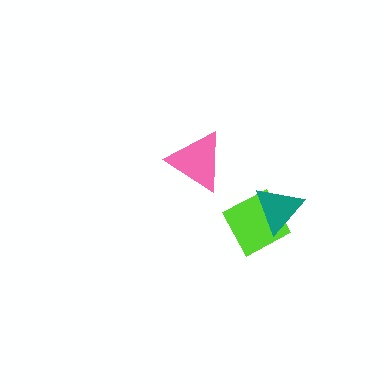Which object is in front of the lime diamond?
The teal triangle is in front of the lime diamond.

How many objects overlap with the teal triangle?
1 object overlaps with the teal triangle.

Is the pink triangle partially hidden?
No, no other shape covers it.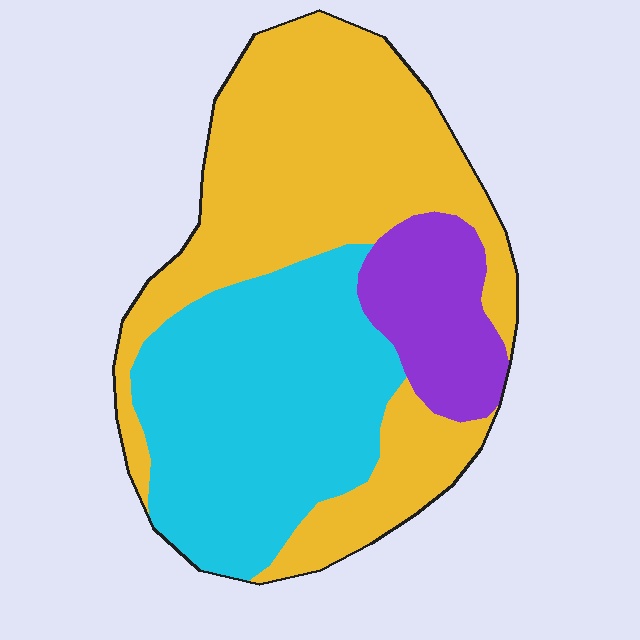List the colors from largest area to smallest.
From largest to smallest: yellow, cyan, purple.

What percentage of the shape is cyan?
Cyan covers about 40% of the shape.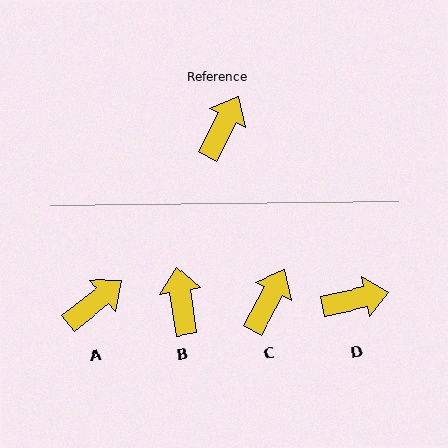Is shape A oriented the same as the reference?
No, it is off by about 24 degrees.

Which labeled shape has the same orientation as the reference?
C.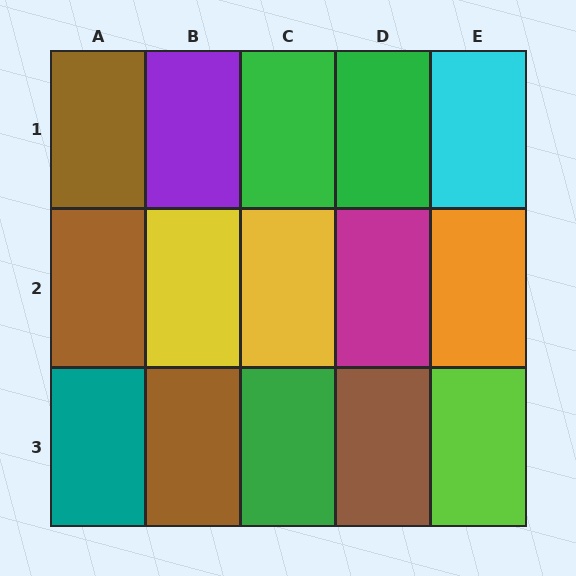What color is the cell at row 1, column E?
Cyan.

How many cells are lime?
1 cell is lime.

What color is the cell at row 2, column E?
Orange.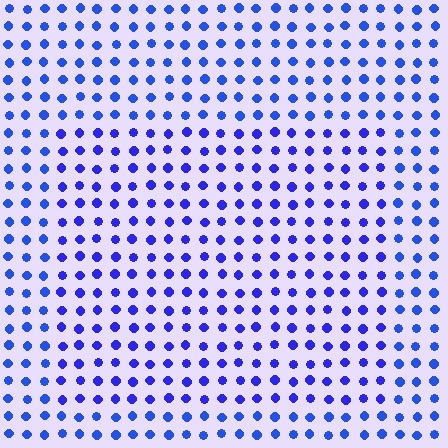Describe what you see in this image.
The image is filled with small blue elements in a uniform arrangement. A rectangle-shaped region is visible where the elements are tinted to a slightly different hue, forming a subtle color boundary.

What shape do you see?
I see a rectangle.